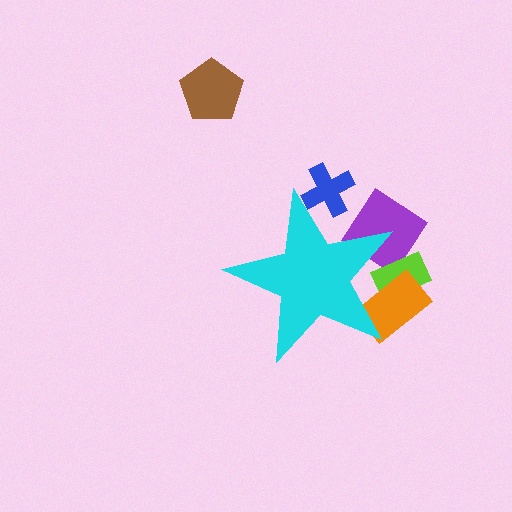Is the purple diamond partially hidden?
Yes, the purple diamond is partially hidden behind the cyan star.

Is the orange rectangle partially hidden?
Yes, the orange rectangle is partially hidden behind the cyan star.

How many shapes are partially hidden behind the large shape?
4 shapes are partially hidden.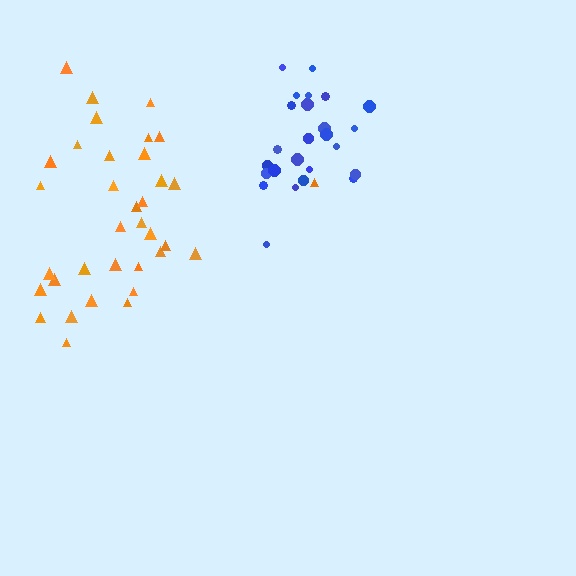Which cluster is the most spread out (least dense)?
Orange.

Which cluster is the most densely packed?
Blue.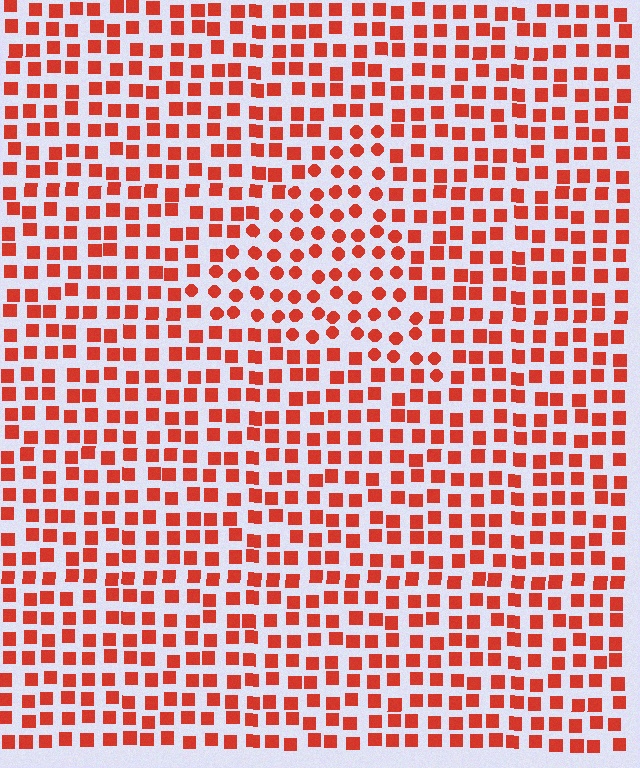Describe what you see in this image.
The image is filled with small red elements arranged in a uniform grid. A triangle-shaped region contains circles, while the surrounding area contains squares. The boundary is defined purely by the change in element shape.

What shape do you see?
I see a triangle.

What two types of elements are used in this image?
The image uses circles inside the triangle region and squares outside it.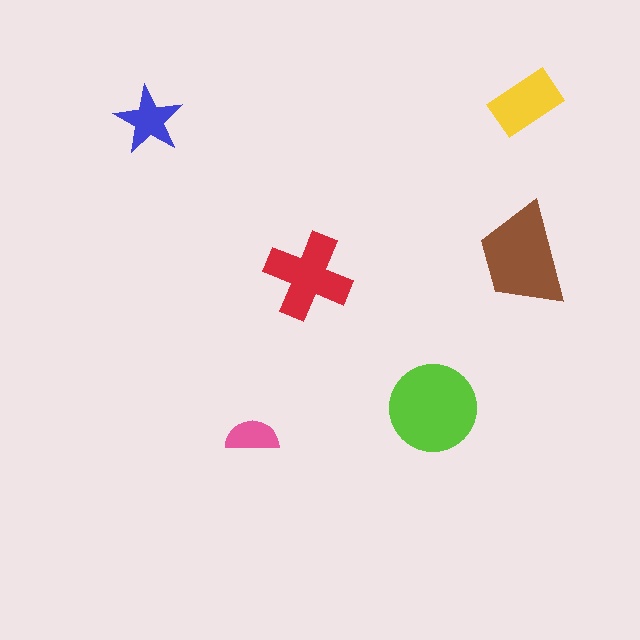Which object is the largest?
The lime circle.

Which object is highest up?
The yellow rectangle is topmost.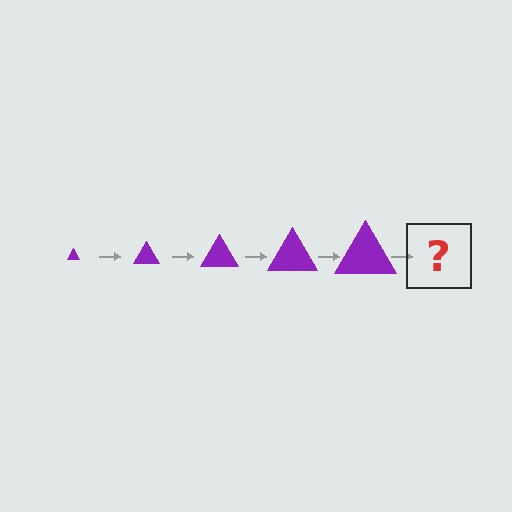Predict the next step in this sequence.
The next step is a purple triangle, larger than the previous one.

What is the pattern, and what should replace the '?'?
The pattern is that the triangle gets progressively larger each step. The '?' should be a purple triangle, larger than the previous one.